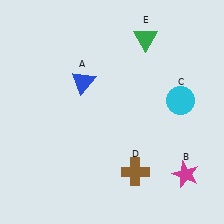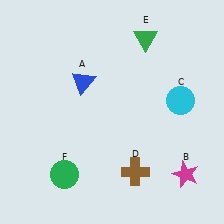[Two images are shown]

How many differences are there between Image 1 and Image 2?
There is 1 difference between the two images.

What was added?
A green circle (F) was added in Image 2.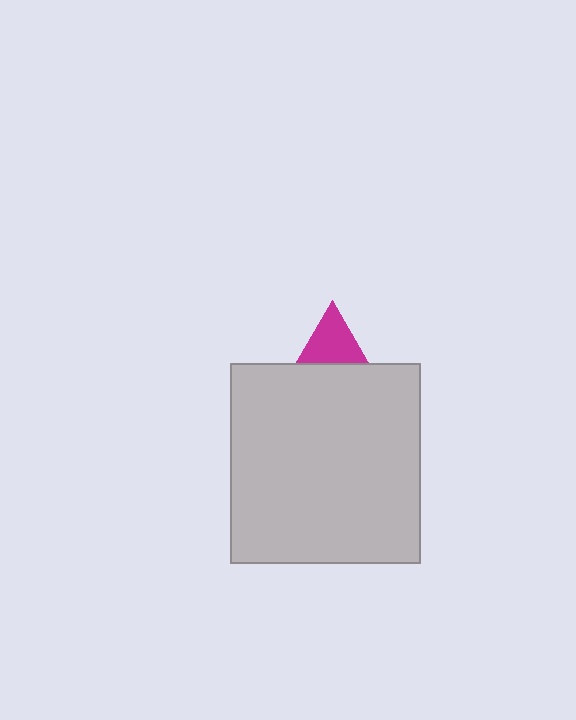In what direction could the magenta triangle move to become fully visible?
The magenta triangle could move up. That would shift it out from behind the light gray rectangle entirely.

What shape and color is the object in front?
The object in front is a light gray rectangle.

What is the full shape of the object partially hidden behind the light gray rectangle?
The partially hidden object is a magenta triangle.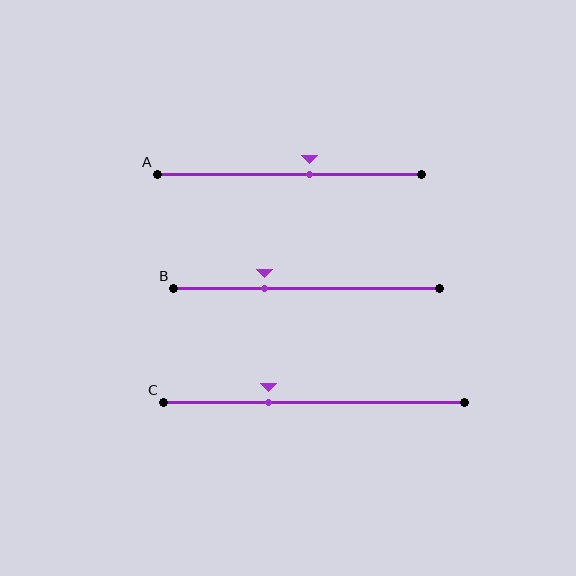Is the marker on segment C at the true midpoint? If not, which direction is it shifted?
No, the marker on segment C is shifted to the left by about 15% of the segment length.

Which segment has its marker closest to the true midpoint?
Segment A has its marker closest to the true midpoint.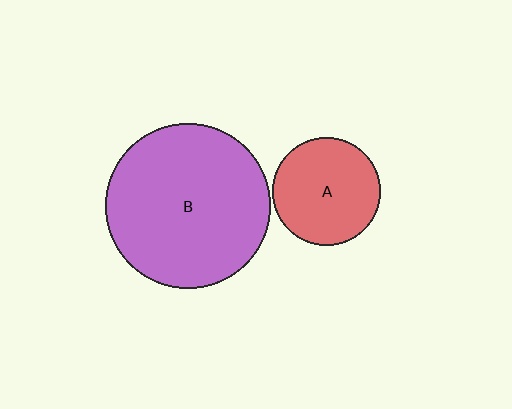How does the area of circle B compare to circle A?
Approximately 2.3 times.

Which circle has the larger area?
Circle B (purple).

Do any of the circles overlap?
No, none of the circles overlap.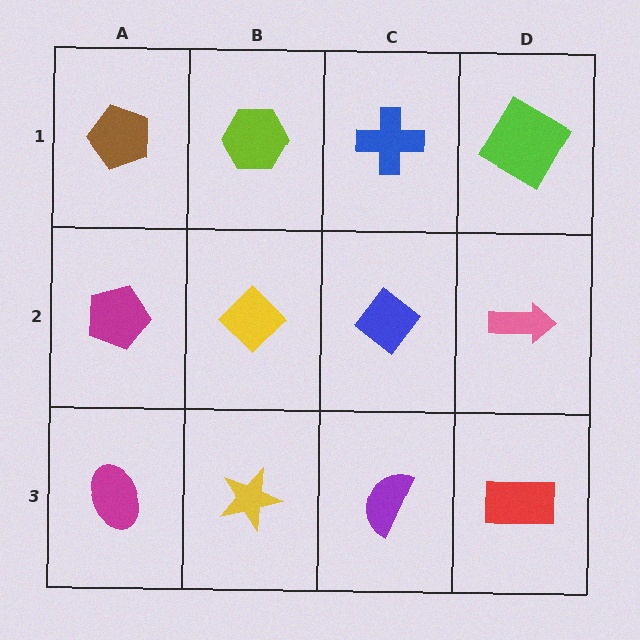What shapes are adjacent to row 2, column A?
A brown pentagon (row 1, column A), a magenta ellipse (row 3, column A), a yellow diamond (row 2, column B).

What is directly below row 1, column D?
A pink arrow.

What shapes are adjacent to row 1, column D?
A pink arrow (row 2, column D), a blue cross (row 1, column C).